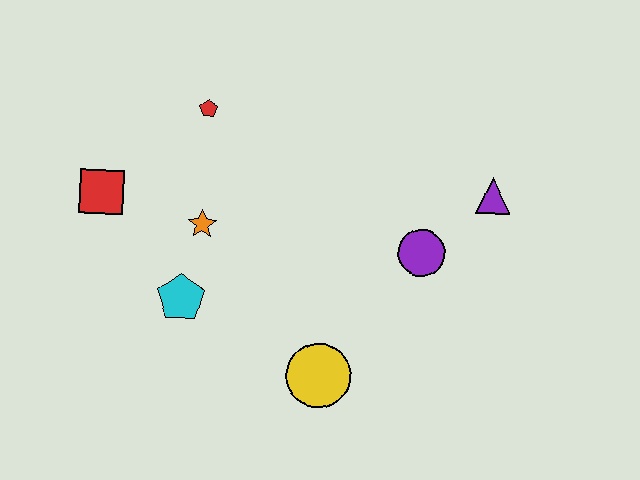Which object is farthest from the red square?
The purple triangle is farthest from the red square.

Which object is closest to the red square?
The orange star is closest to the red square.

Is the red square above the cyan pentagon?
Yes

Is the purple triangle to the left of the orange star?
No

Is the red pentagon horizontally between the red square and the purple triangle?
Yes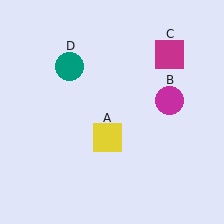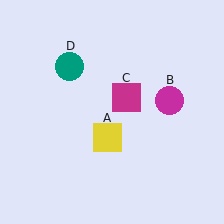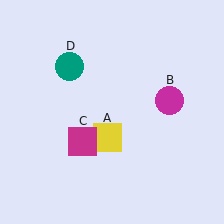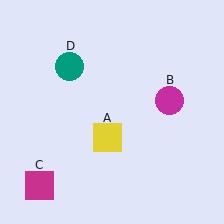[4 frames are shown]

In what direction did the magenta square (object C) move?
The magenta square (object C) moved down and to the left.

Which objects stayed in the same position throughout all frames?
Yellow square (object A) and magenta circle (object B) and teal circle (object D) remained stationary.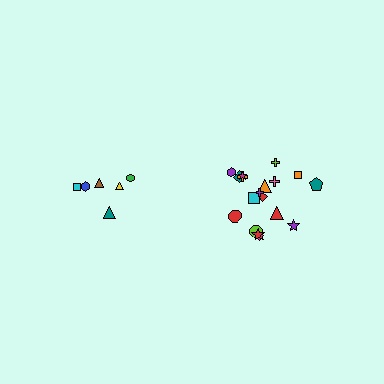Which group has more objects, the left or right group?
The right group.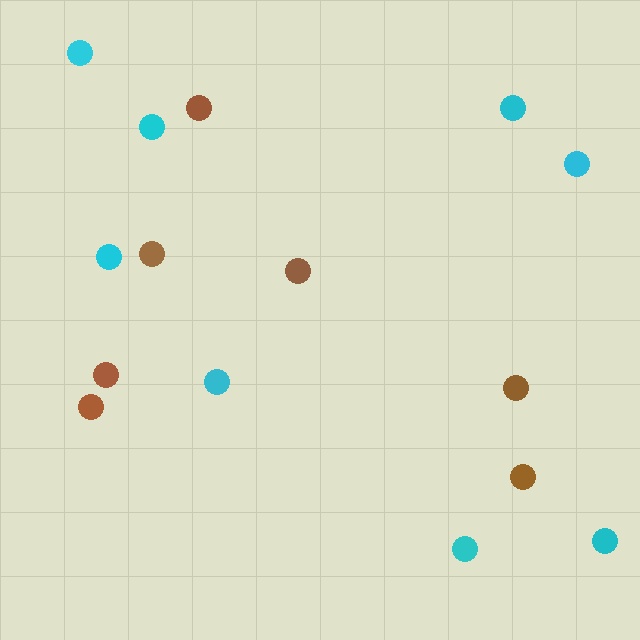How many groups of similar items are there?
There are 2 groups: one group of cyan circles (8) and one group of brown circles (7).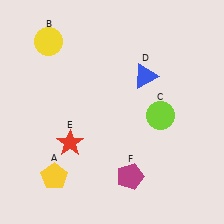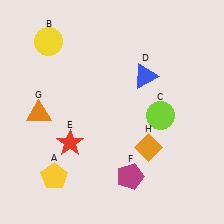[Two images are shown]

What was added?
An orange triangle (G), an orange diamond (H) were added in Image 2.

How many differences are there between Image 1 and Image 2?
There are 2 differences between the two images.